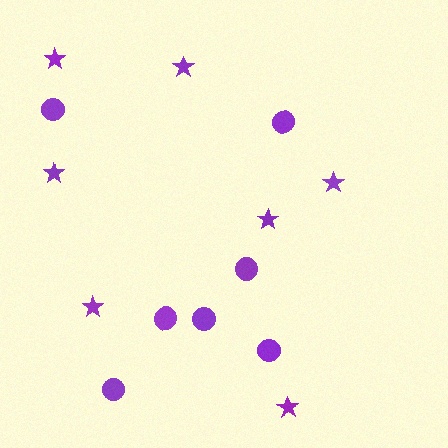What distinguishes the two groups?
There are 2 groups: one group of stars (7) and one group of circles (7).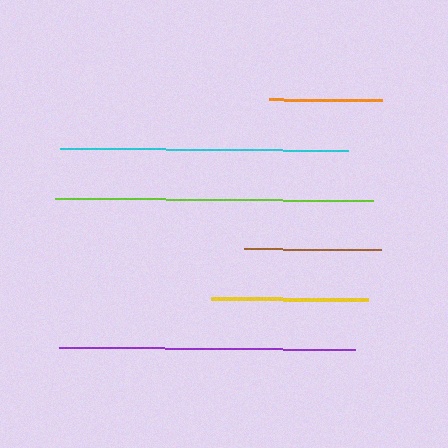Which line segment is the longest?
The lime line is the longest at approximately 319 pixels.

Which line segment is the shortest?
The orange line is the shortest at approximately 114 pixels.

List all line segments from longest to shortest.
From longest to shortest: lime, purple, cyan, yellow, brown, orange.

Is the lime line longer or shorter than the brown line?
The lime line is longer than the brown line.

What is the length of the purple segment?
The purple segment is approximately 296 pixels long.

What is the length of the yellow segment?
The yellow segment is approximately 157 pixels long.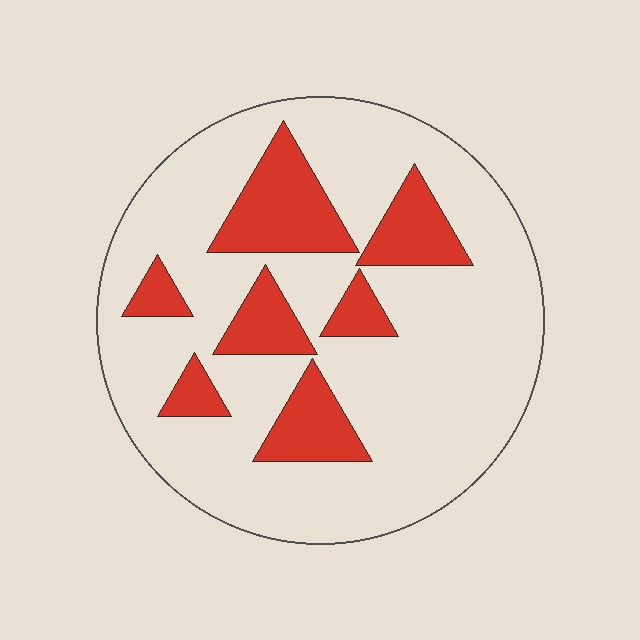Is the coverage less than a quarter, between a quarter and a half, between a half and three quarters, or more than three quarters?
Less than a quarter.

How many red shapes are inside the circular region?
7.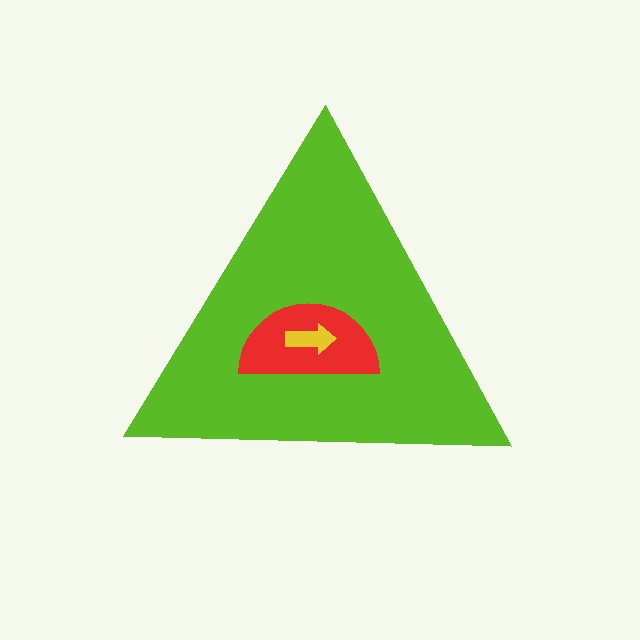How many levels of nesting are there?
3.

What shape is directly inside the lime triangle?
The red semicircle.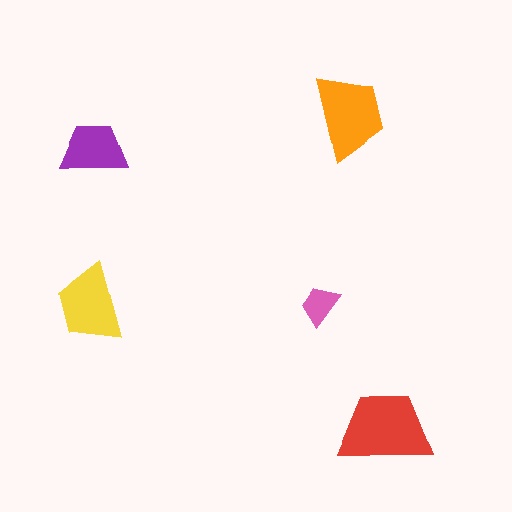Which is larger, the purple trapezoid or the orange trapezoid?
The orange one.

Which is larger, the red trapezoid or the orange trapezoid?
The red one.